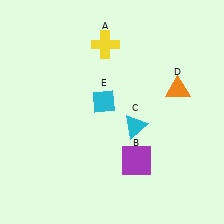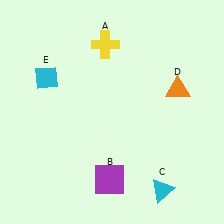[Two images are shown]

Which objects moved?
The objects that moved are: the purple square (B), the cyan triangle (C), the cyan diamond (E).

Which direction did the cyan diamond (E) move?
The cyan diamond (E) moved left.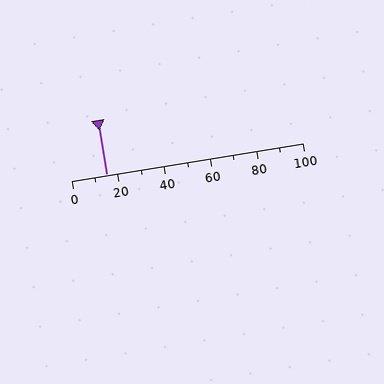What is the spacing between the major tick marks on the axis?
The major ticks are spaced 20 apart.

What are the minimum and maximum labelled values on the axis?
The axis runs from 0 to 100.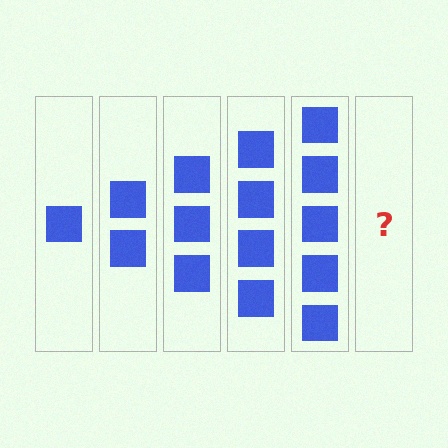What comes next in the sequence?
The next element should be 6 squares.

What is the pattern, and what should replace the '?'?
The pattern is that each step adds one more square. The '?' should be 6 squares.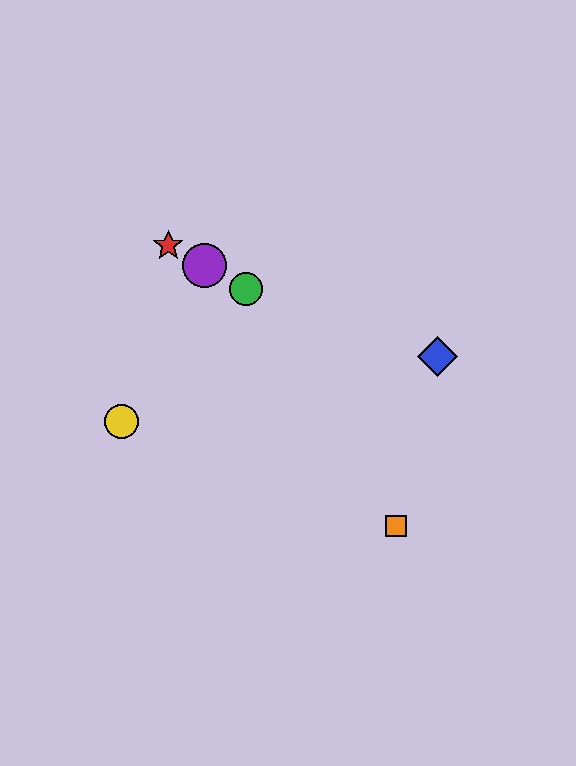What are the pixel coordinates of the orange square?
The orange square is at (396, 526).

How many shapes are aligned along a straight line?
3 shapes (the red star, the green circle, the purple circle) are aligned along a straight line.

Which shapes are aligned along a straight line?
The red star, the green circle, the purple circle are aligned along a straight line.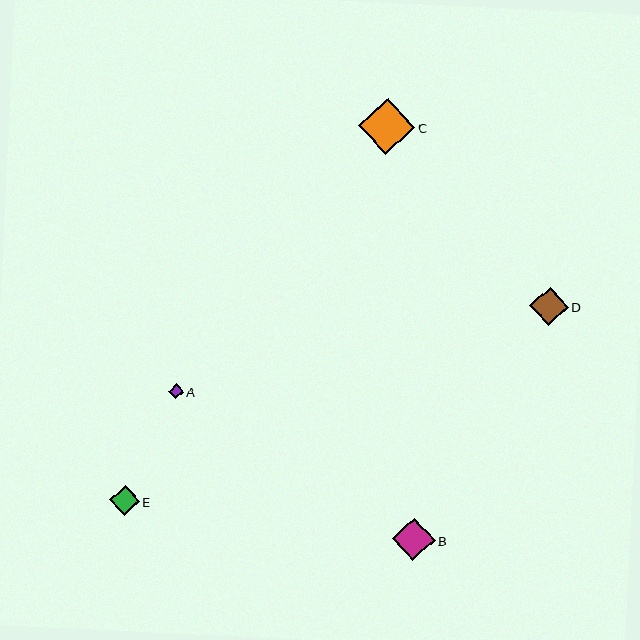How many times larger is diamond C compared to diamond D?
Diamond C is approximately 1.5 times the size of diamond D.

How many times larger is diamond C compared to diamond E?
Diamond C is approximately 1.9 times the size of diamond E.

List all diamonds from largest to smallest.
From largest to smallest: C, B, D, E, A.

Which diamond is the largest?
Diamond C is the largest with a size of approximately 56 pixels.